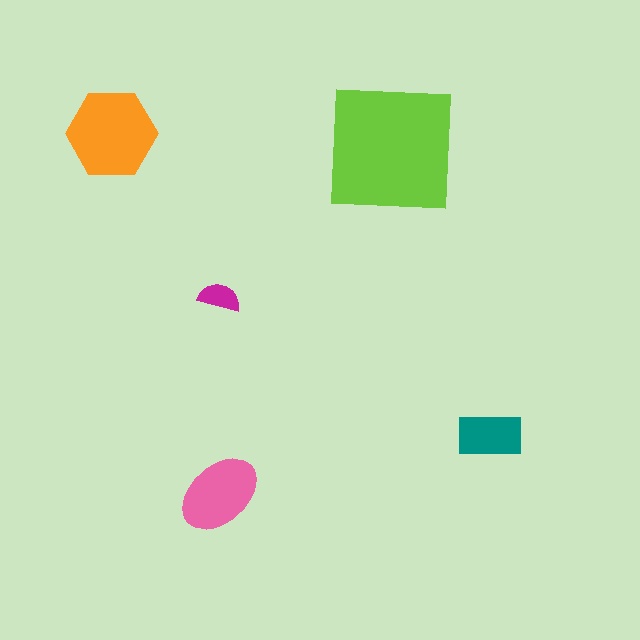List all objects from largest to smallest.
The lime square, the orange hexagon, the pink ellipse, the teal rectangle, the magenta semicircle.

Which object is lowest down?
The pink ellipse is bottommost.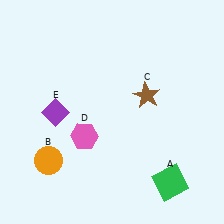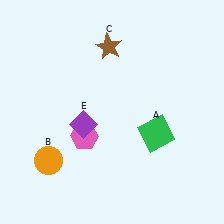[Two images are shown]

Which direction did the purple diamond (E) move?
The purple diamond (E) moved right.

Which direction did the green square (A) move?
The green square (A) moved up.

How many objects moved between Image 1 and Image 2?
3 objects moved between the two images.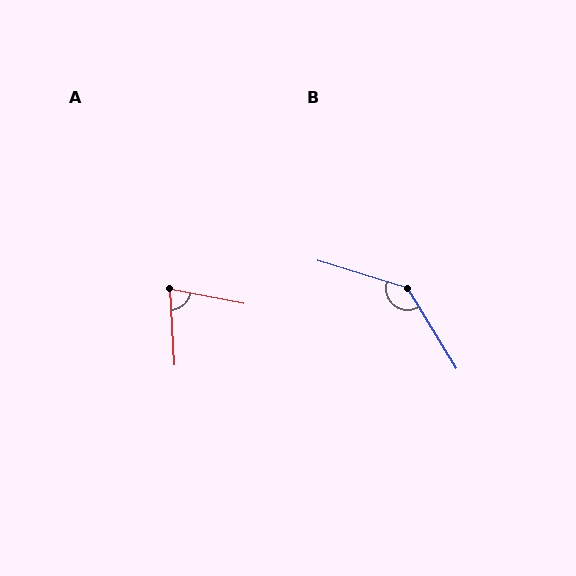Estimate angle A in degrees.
Approximately 75 degrees.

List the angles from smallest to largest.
A (75°), B (138°).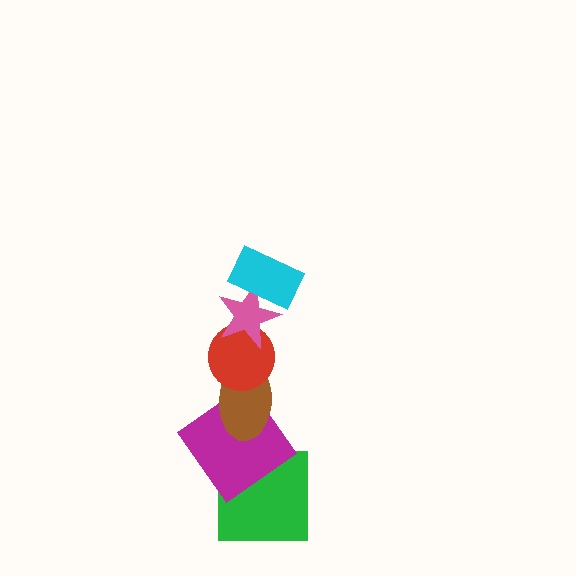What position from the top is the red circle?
The red circle is 3rd from the top.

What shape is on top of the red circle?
The pink star is on top of the red circle.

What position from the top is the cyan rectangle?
The cyan rectangle is 1st from the top.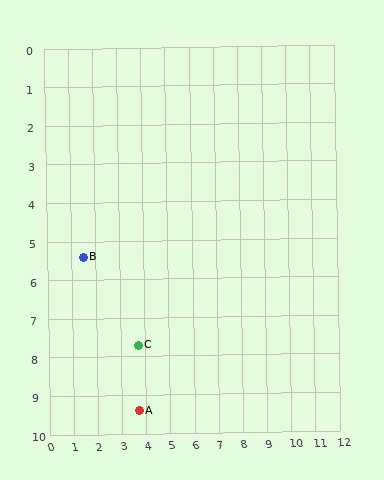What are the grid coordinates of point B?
Point B is at approximately (1.5, 5.4).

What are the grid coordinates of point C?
Point C is at approximately (3.7, 7.7).